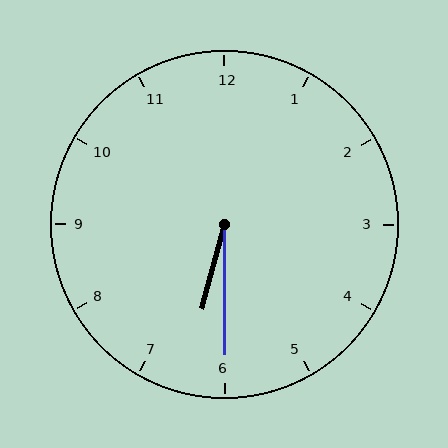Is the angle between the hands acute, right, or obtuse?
It is acute.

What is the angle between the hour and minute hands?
Approximately 15 degrees.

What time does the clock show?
6:30.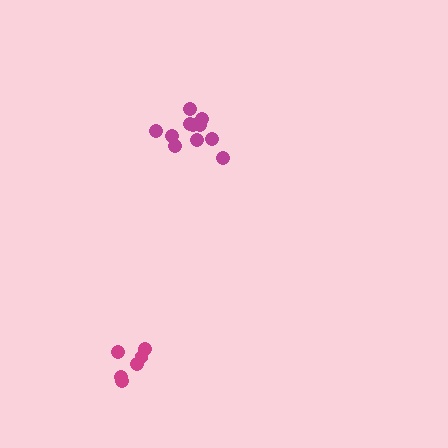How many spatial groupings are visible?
There are 2 spatial groupings.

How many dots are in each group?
Group 1: 6 dots, Group 2: 11 dots (17 total).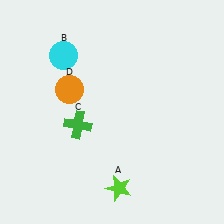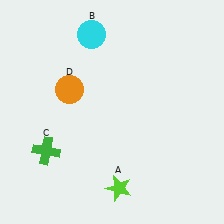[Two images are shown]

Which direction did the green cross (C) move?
The green cross (C) moved left.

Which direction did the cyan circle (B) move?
The cyan circle (B) moved right.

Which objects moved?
The objects that moved are: the cyan circle (B), the green cross (C).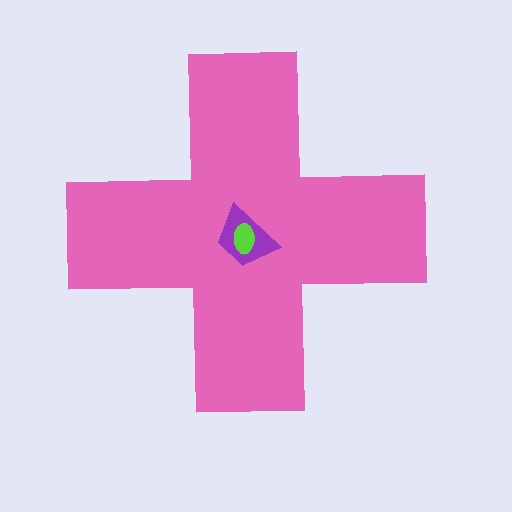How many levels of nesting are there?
3.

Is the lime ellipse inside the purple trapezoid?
Yes.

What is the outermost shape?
The pink cross.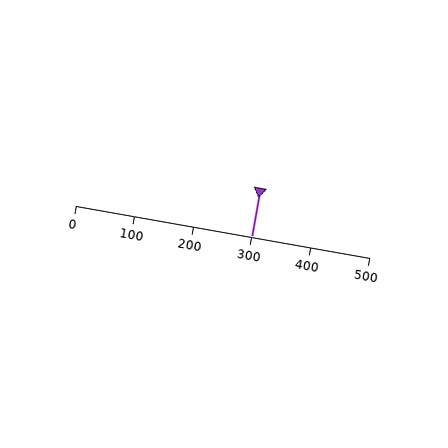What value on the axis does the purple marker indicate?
The marker indicates approximately 300.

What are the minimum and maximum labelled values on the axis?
The axis runs from 0 to 500.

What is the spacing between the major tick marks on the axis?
The major ticks are spaced 100 apart.